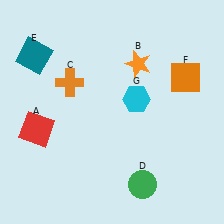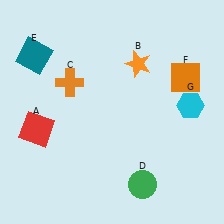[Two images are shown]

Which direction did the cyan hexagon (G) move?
The cyan hexagon (G) moved right.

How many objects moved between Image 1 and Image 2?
1 object moved between the two images.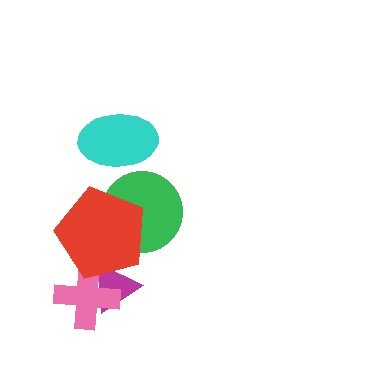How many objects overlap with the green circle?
1 object overlaps with the green circle.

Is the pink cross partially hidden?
Yes, it is partially covered by another shape.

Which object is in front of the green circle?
The red pentagon is in front of the green circle.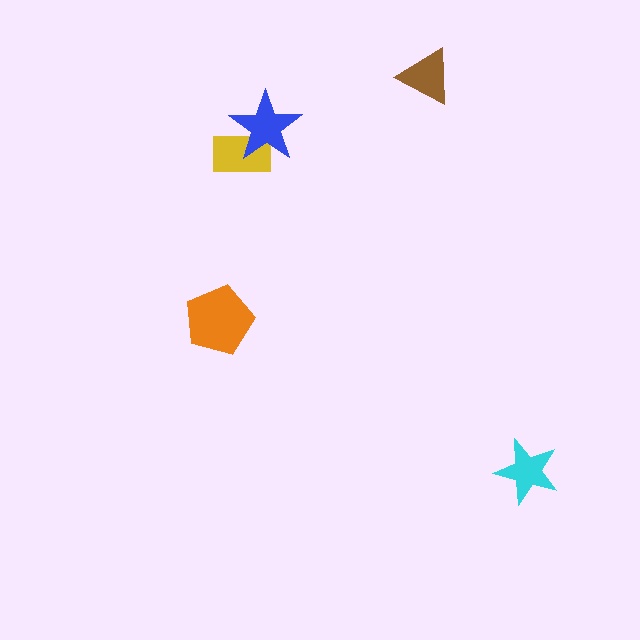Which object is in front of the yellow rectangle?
The blue star is in front of the yellow rectangle.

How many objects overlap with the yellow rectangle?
1 object overlaps with the yellow rectangle.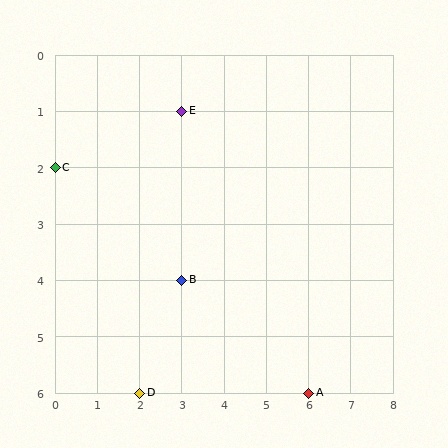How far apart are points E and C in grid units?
Points E and C are 3 columns and 1 row apart (about 3.2 grid units diagonally).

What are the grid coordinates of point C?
Point C is at grid coordinates (0, 2).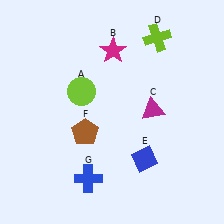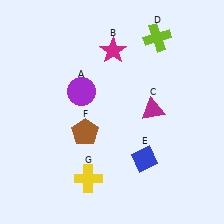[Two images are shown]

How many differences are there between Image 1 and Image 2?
There are 2 differences between the two images.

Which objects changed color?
A changed from lime to purple. G changed from blue to yellow.